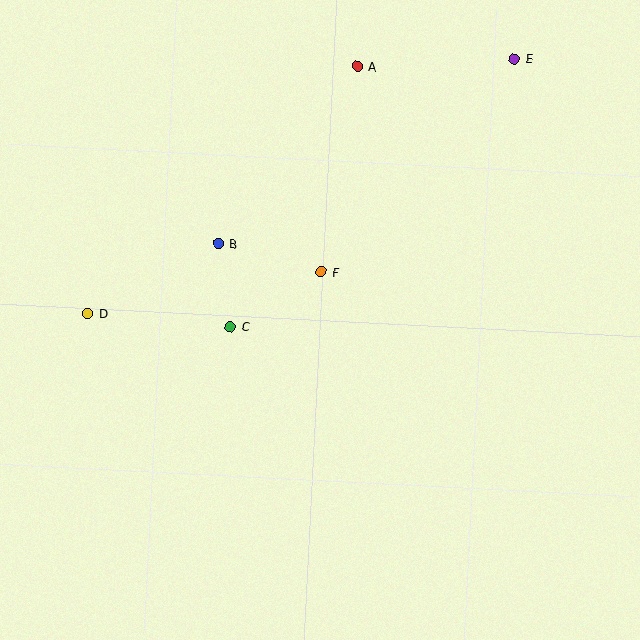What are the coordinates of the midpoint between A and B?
The midpoint between A and B is at (288, 155).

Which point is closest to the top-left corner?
Point D is closest to the top-left corner.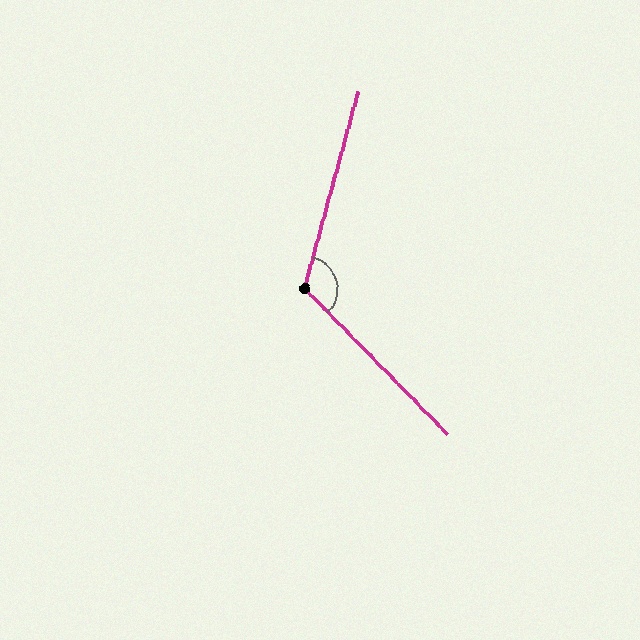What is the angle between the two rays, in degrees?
Approximately 120 degrees.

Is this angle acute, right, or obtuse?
It is obtuse.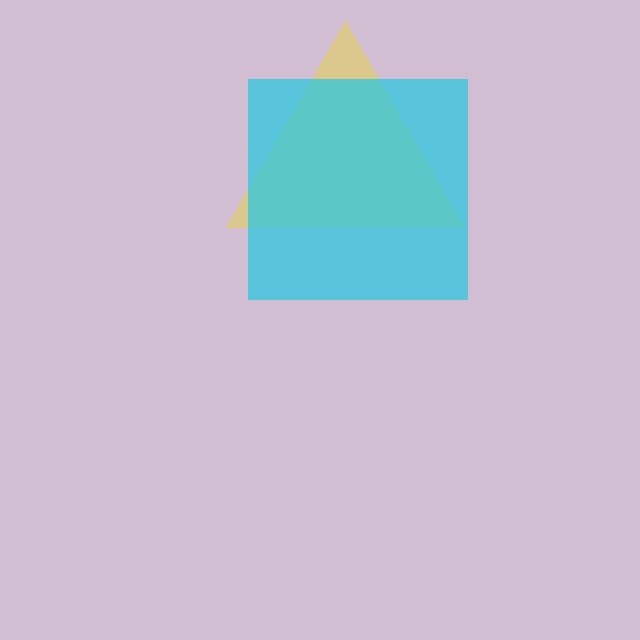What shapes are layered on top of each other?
The layered shapes are: a yellow triangle, a cyan square.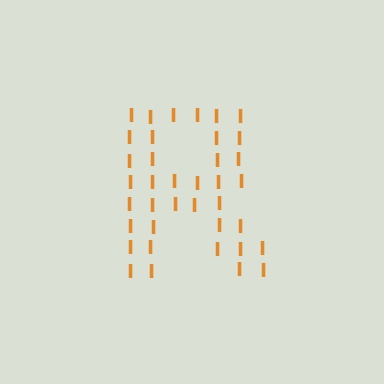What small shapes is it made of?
It is made of small letter I's.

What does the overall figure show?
The overall figure shows the letter R.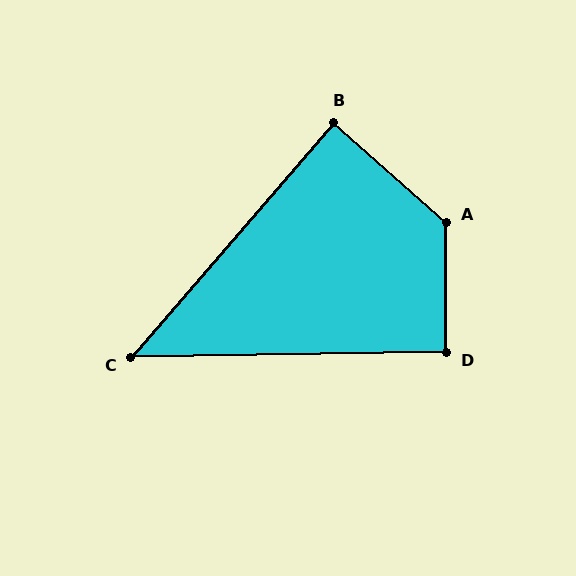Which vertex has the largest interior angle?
A, at approximately 132 degrees.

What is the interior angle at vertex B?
Approximately 89 degrees (approximately right).